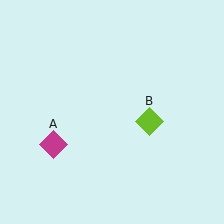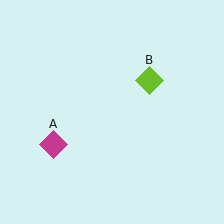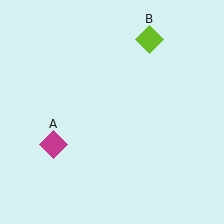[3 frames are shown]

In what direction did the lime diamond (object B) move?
The lime diamond (object B) moved up.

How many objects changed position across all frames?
1 object changed position: lime diamond (object B).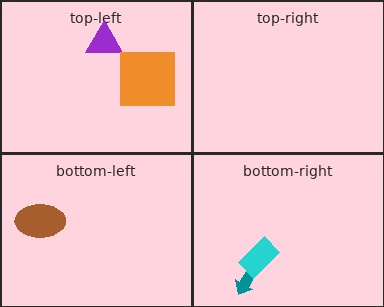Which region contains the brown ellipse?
The bottom-left region.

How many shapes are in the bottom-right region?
2.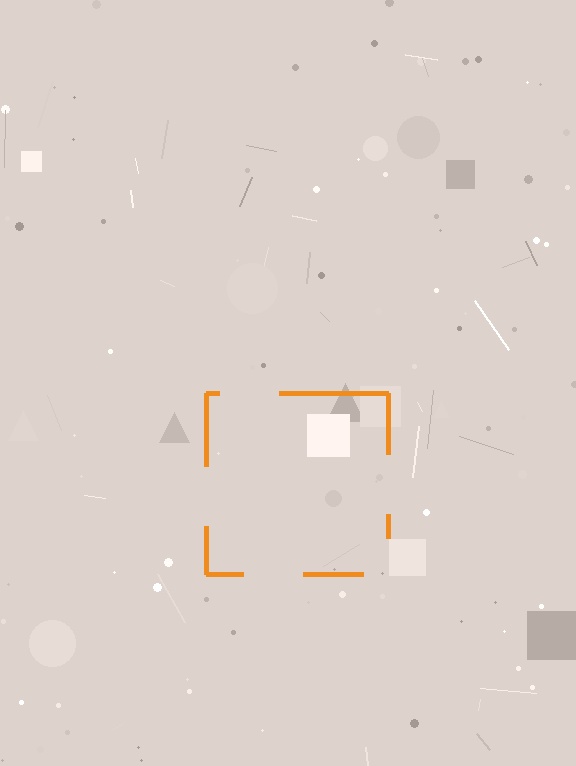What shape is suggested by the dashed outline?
The dashed outline suggests a square.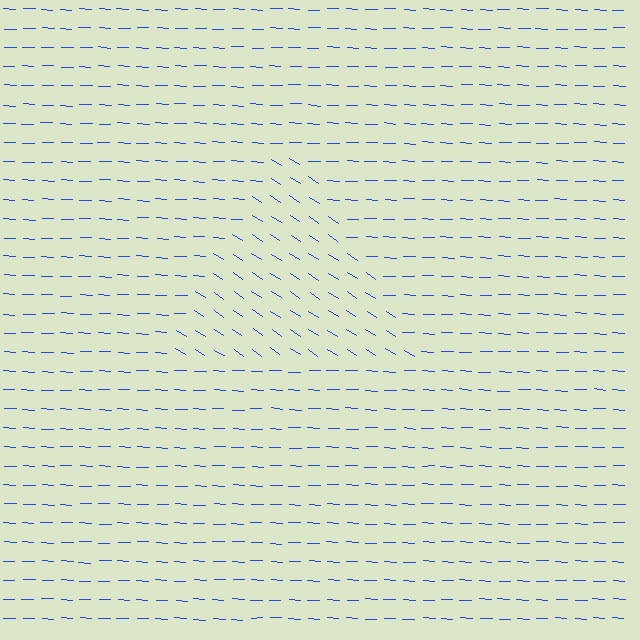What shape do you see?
I see a triangle.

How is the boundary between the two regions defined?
The boundary is defined purely by a change in line orientation (approximately 30 degrees difference). All lines are the same color and thickness.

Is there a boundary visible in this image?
Yes, there is a texture boundary formed by a change in line orientation.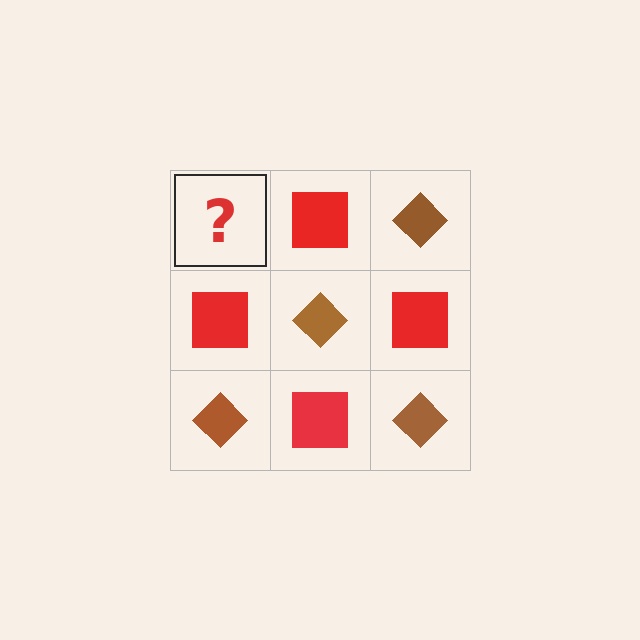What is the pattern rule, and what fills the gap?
The rule is that it alternates brown diamond and red square in a checkerboard pattern. The gap should be filled with a brown diamond.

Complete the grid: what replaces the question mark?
The question mark should be replaced with a brown diamond.